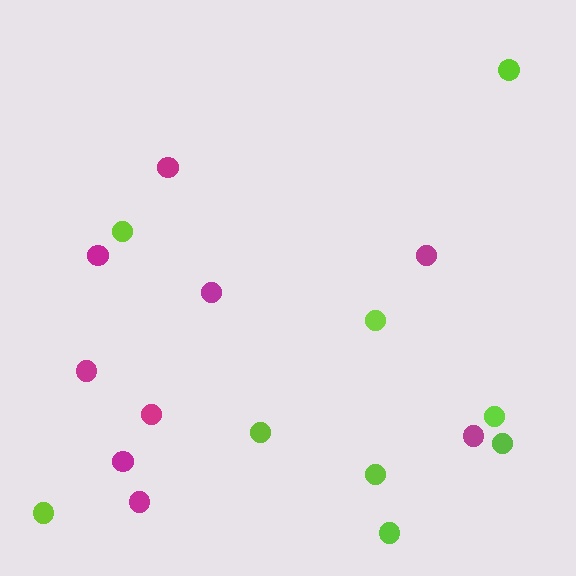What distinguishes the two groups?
There are 2 groups: one group of magenta circles (9) and one group of lime circles (9).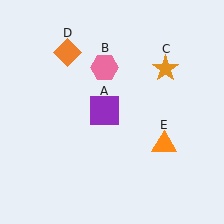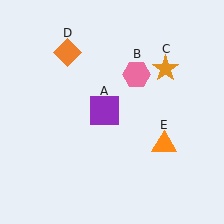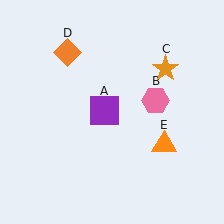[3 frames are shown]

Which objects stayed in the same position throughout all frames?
Purple square (object A) and orange star (object C) and orange diamond (object D) and orange triangle (object E) remained stationary.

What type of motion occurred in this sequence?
The pink hexagon (object B) rotated clockwise around the center of the scene.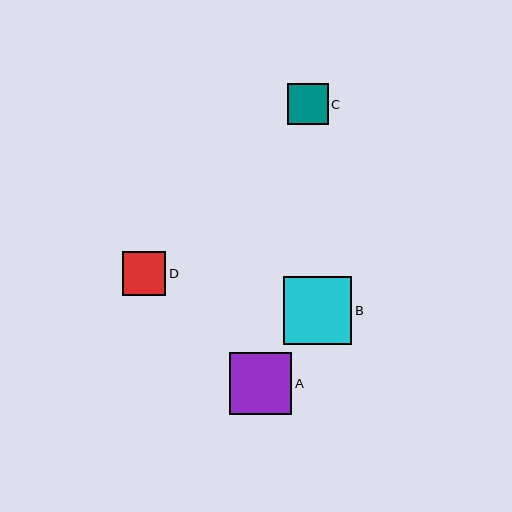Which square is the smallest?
Square C is the smallest with a size of approximately 41 pixels.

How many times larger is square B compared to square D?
Square B is approximately 1.6 times the size of square D.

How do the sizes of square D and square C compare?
Square D and square C are approximately the same size.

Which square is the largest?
Square B is the largest with a size of approximately 68 pixels.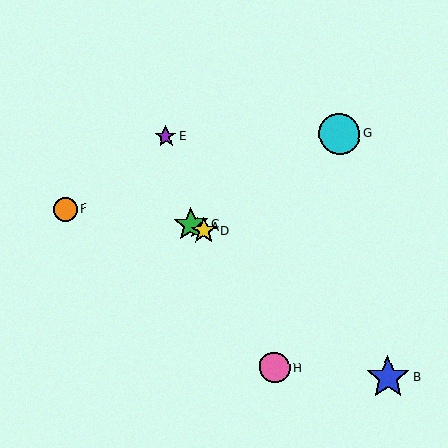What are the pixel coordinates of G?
Object G is at (339, 134).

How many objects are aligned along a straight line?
3 objects (A, C, D) are aligned along a straight line.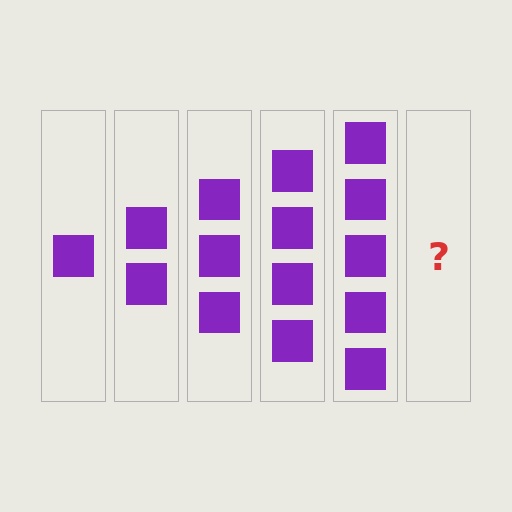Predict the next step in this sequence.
The next step is 6 squares.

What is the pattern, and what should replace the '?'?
The pattern is that each step adds one more square. The '?' should be 6 squares.